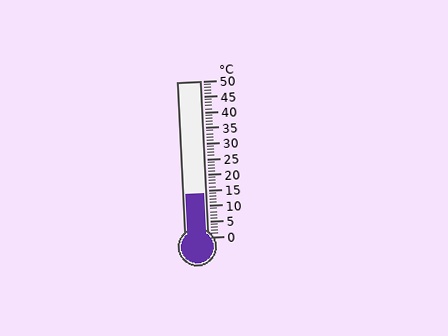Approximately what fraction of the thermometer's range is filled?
The thermometer is filled to approximately 30% of its range.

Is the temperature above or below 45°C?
The temperature is below 45°C.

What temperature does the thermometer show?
The thermometer shows approximately 14°C.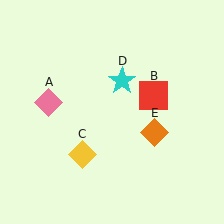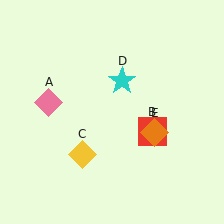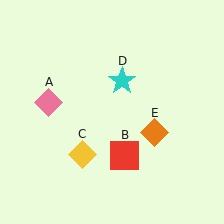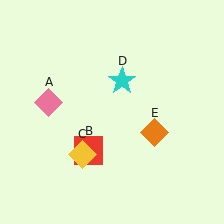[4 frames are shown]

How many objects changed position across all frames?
1 object changed position: red square (object B).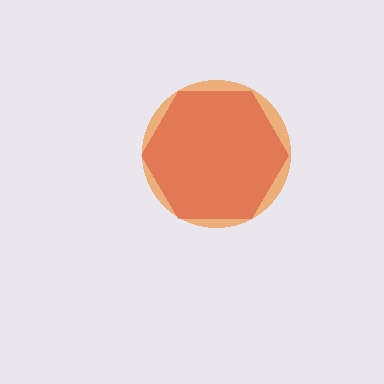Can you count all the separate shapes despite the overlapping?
Yes, there are 2 separate shapes.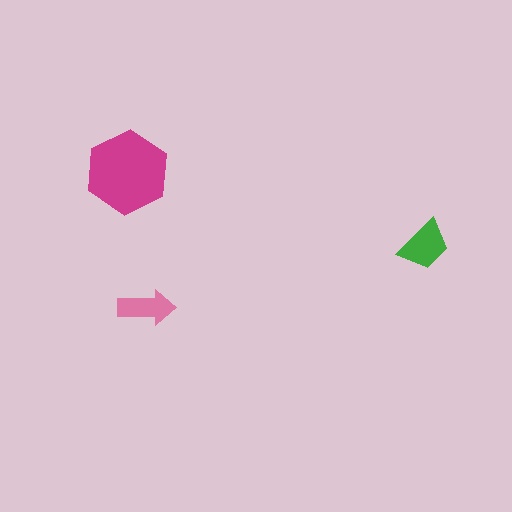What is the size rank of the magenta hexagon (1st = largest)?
1st.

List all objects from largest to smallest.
The magenta hexagon, the green trapezoid, the pink arrow.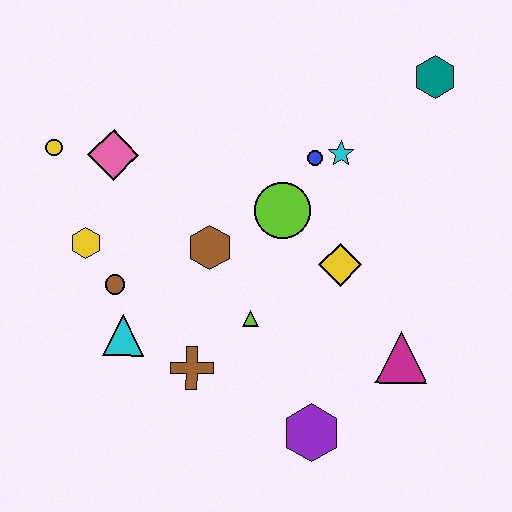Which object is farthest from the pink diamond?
The magenta triangle is farthest from the pink diamond.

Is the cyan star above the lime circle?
Yes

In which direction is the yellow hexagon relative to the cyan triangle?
The yellow hexagon is above the cyan triangle.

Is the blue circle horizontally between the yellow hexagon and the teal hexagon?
Yes